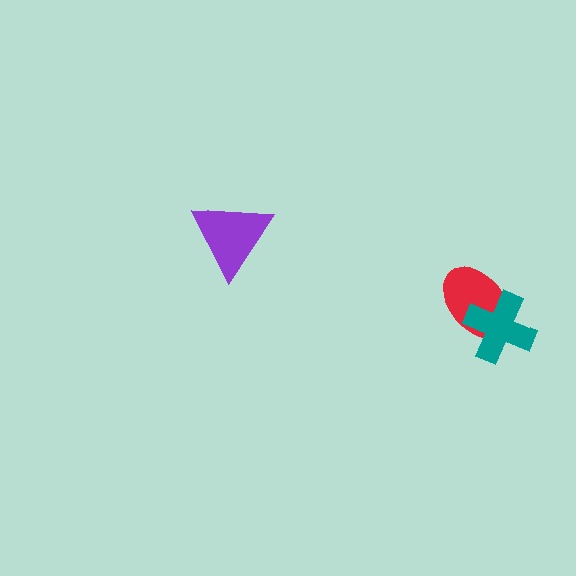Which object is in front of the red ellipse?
The teal cross is in front of the red ellipse.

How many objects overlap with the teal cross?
1 object overlaps with the teal cross.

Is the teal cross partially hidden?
No, no other shape covers it.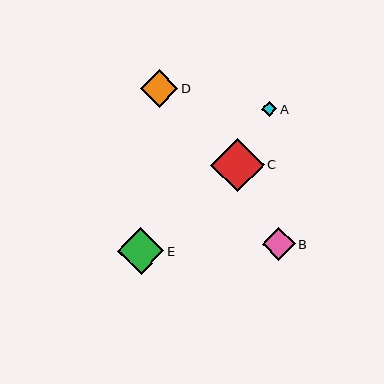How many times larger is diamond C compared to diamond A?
Diamond C is approximately 3.5 times the size of diamond A.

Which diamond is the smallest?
Diamond A is the smallest with a size of approximately 15 pixels.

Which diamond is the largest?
Diamond C is the largest with a size of approximately 54 pixels.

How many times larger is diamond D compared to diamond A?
Diamond D is approximately 2.5 times the size of diamond A.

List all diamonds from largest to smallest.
From largest to smallest: C, E, D, B, A.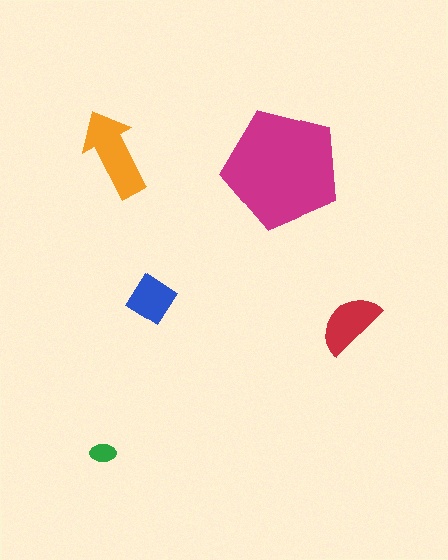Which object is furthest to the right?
The red semicircle is rightmost.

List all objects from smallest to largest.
The green ellipse, the blue diamond, the red semicircle, the orange arrow, the magenta pentagon.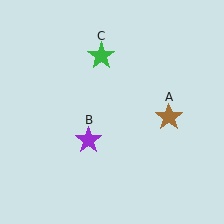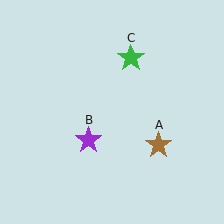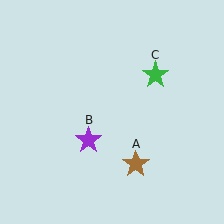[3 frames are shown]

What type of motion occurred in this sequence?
The brown star (object A), green star (object C) rotated clockwise around the center of the scene.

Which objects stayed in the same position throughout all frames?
Purple star (object B) remained stationary.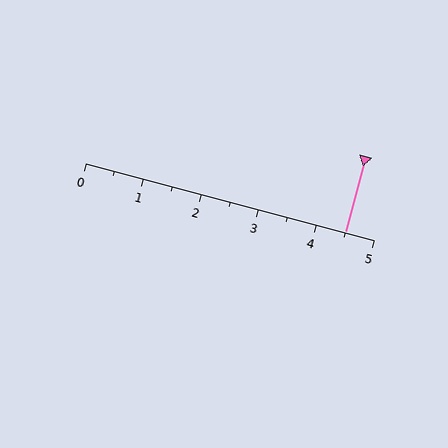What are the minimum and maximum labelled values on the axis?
The axis runs from 0 to 5.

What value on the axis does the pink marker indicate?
The marker indicates approximately 4.5.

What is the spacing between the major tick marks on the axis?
The major ticks are spaced 1 apart.